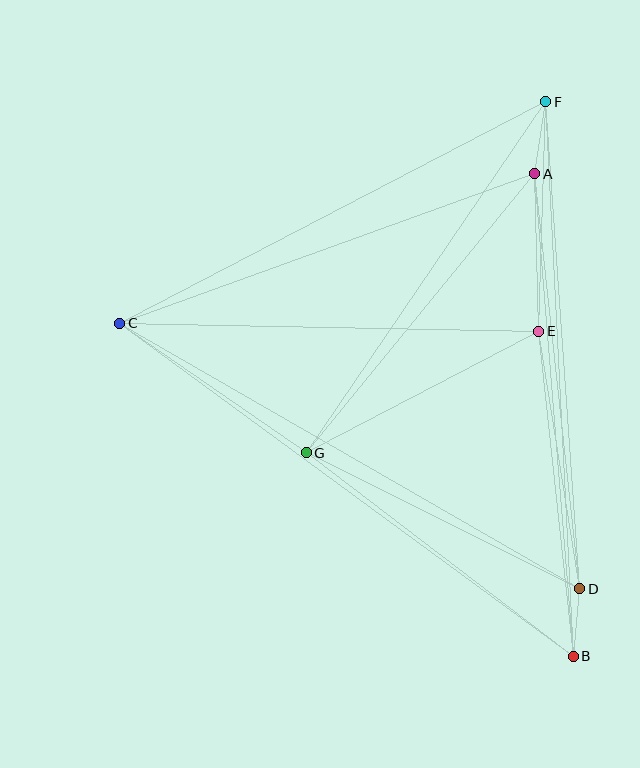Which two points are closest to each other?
Points B and D are closest to each other.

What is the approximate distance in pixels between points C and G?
The distance between C and G is approximately 227 pixels.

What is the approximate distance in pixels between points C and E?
The distance between C and E is approximately 419 pixels.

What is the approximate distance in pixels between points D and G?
The distance between D and G is approximately 305 pixels.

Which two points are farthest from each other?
Points B and C are farthest from each other.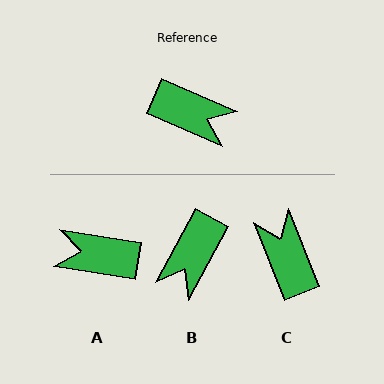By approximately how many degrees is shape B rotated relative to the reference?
Approximately 95 degrees clockwise.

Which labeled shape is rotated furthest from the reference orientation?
A, about 166 degrees away.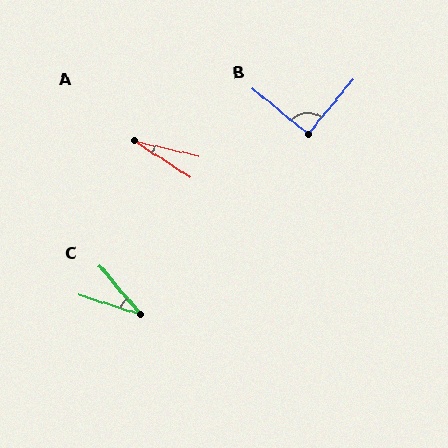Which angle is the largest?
B, at approximately 89 degrees.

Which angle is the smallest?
A, at approximately 20 degrees.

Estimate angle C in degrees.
Approximately 32 degrees.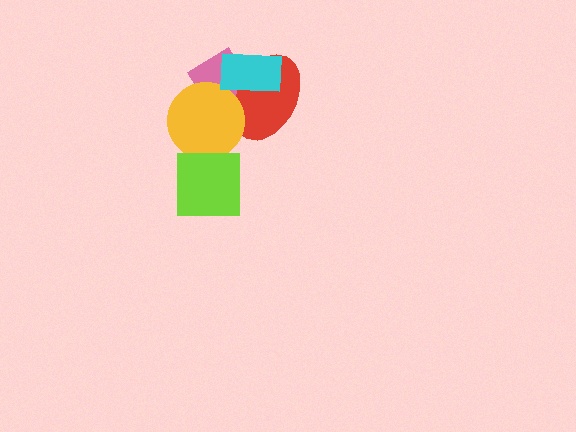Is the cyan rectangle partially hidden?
No, no other shape covers it.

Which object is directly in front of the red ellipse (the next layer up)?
The yellow circle is directly in front of the red ellipse.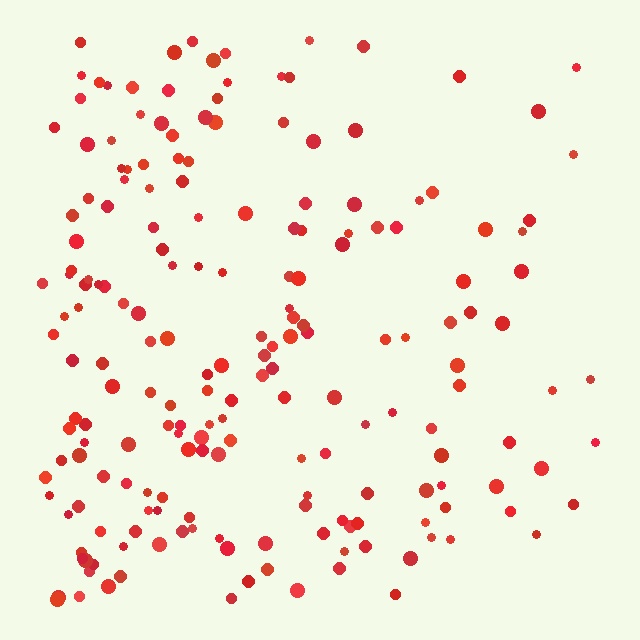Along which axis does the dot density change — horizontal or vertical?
Horizontal.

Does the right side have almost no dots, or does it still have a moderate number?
Still a moderate number, just noticeably fewer than the left.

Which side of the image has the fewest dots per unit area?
The right.